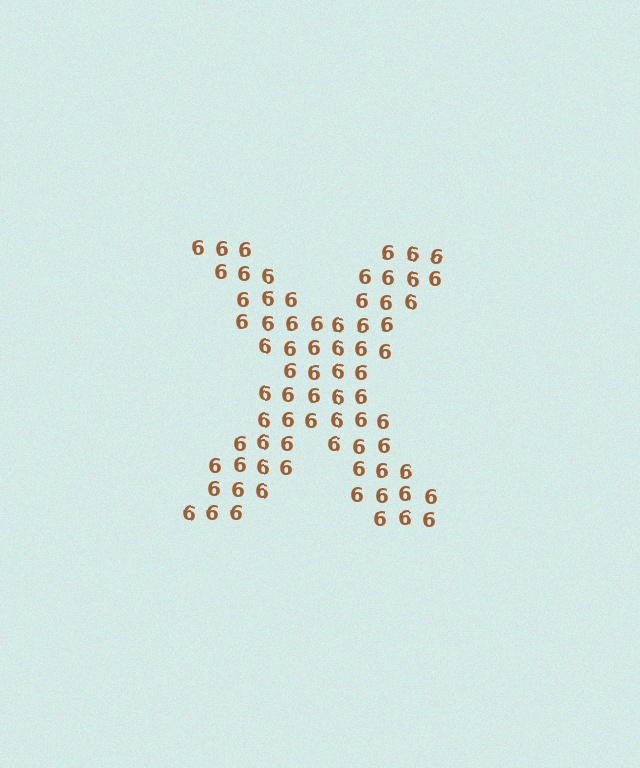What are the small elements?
The small elements are digit 6's.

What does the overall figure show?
The overall figure shows the letter X.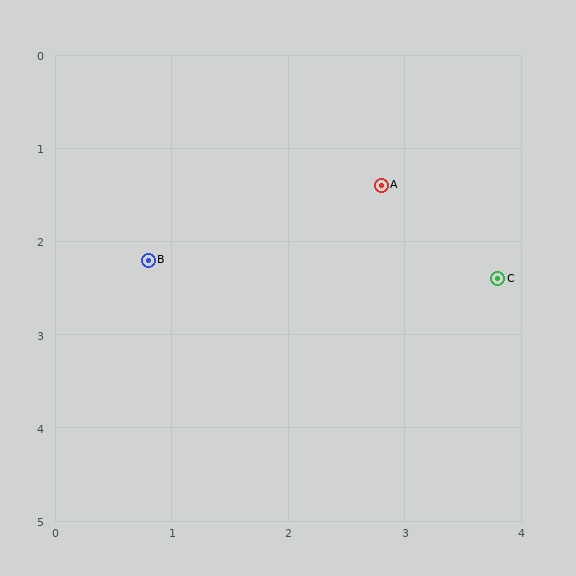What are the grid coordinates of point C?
Point C is at approximately (3.8, 2.4).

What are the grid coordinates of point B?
Point B is at approximately (0.8, 2.2).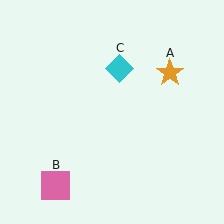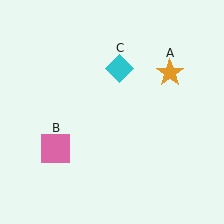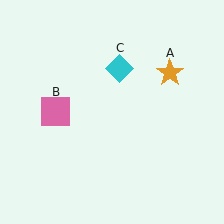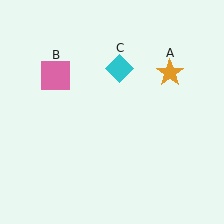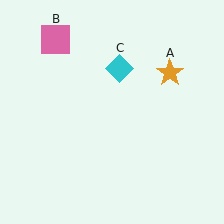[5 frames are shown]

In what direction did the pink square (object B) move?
The pink square (object B) moved up.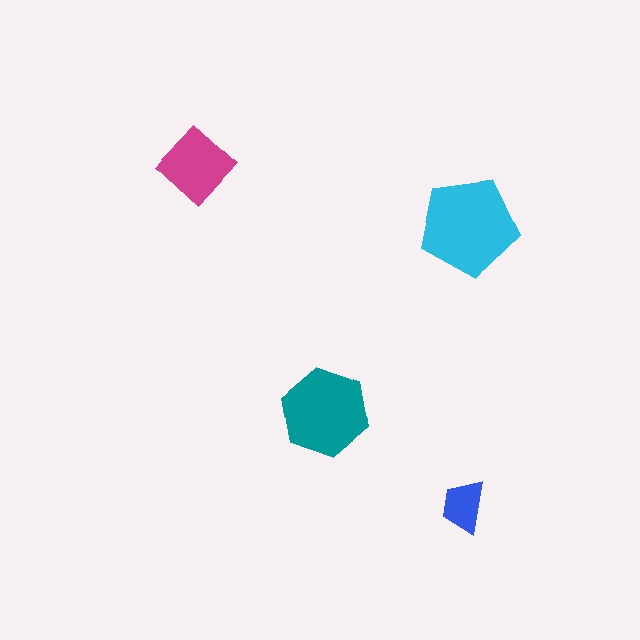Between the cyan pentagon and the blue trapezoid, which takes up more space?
The cyan pentagon.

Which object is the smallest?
The blue trapezoid.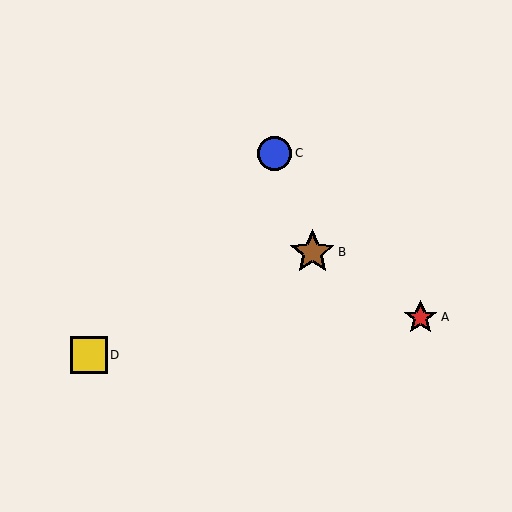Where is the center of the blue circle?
The center of the blue circle is at (275, 153).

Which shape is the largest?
The brown star (labeled B) is the largest.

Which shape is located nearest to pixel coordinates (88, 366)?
The yellow square (labeled D) at (89, 355) is nearest to that location.